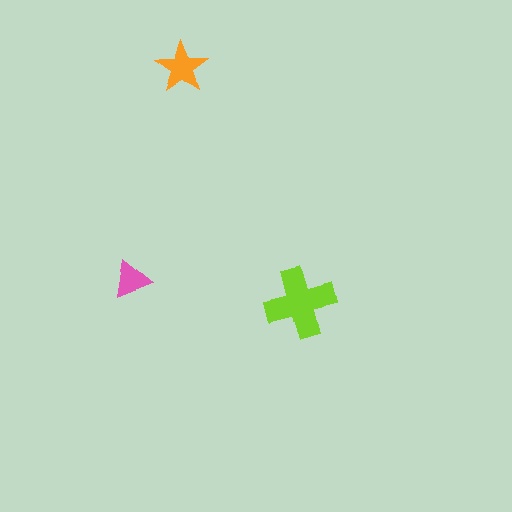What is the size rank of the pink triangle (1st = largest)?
3rd.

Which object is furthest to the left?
The pink triangle is leftmost.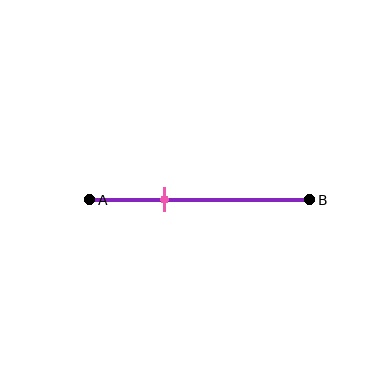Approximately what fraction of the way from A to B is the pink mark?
The pink mark is approximately 35% of the way from A to B.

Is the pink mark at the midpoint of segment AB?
No, the mark is at about 35% from A, not at the 50% midpoint.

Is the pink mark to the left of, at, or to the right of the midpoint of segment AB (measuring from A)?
The pink mark is to the left of the midpoint of segment AB.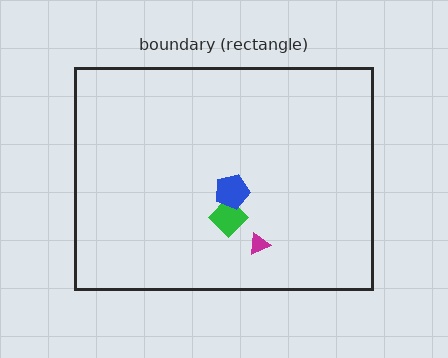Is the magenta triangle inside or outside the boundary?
Inside.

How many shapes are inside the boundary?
3 inside, 0 outside.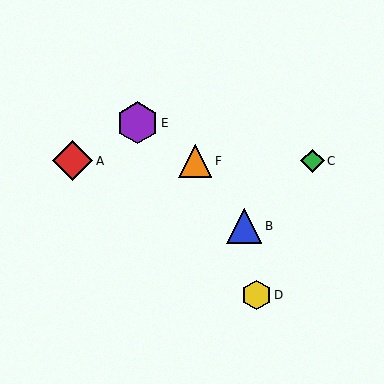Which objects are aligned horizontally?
Objects A, C, F are aligned horizontally.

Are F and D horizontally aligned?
No, F is at y≈161 and D is at y≈295.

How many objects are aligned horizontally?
3 objects (A, C, F) are aligned horizontally.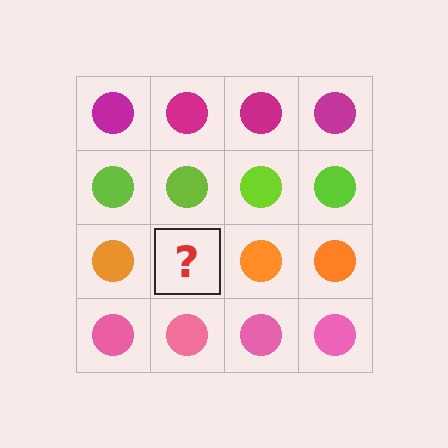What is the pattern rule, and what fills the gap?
The rule is that each row has a consistent color. The gap should be filled with an orange circle.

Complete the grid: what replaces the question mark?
The question mark should be replaced with an orange circle.